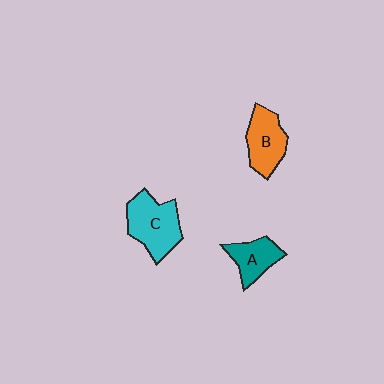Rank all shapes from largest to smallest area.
From largest to smallest: C (cyan), B (orange), A (teal).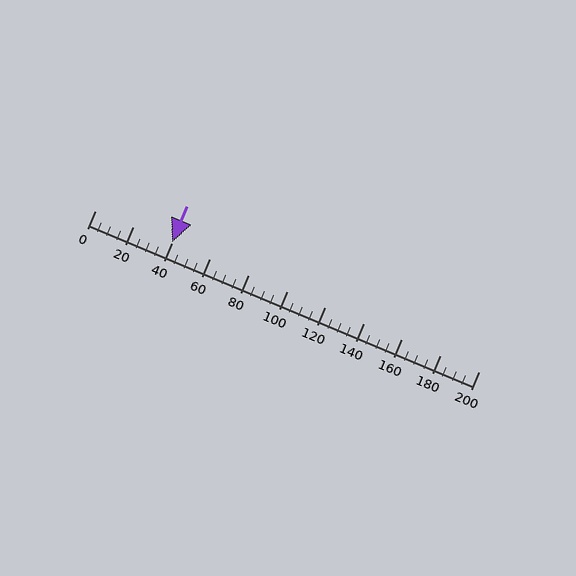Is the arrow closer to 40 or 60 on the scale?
The arrow is closer to 40.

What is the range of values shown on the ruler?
The ruler shows values from 0 to 200.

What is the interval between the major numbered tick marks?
The major tick marks are spaced 20 units apart.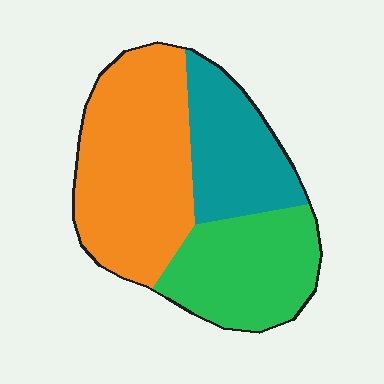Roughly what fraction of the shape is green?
Green takes up between a quarter and a half of the shape.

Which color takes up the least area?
Teal, at roughly 25%.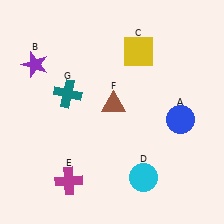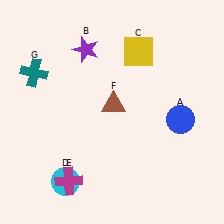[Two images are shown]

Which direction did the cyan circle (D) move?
The cyan circle (D) moved left.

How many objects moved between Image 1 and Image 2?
3 objects moved between the two images.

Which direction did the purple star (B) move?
The purple star (B) moved right.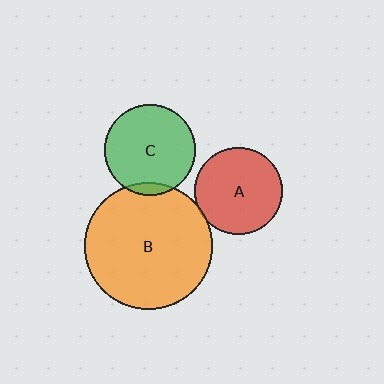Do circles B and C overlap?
Yes.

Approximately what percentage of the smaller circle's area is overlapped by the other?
Approximately 5%.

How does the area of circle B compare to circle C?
Approximately 2.0 times.